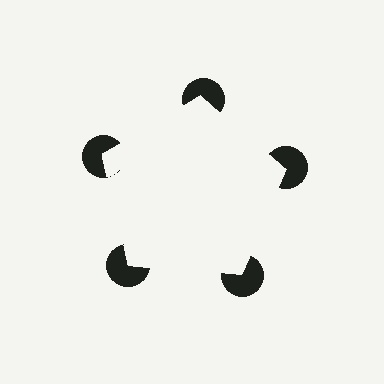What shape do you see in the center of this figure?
An illusory pentagon — its edges are inferred from the aligned wedge cuts in the pac-man discs, not physically drawn.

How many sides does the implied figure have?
5 sides.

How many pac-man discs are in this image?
There are 5 — one at each vertex of the illusory pentagon.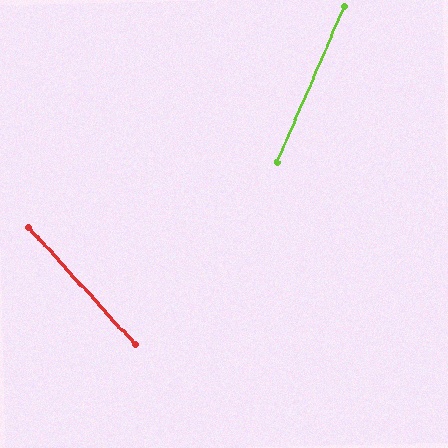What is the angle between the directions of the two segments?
Approximately 66 degrees.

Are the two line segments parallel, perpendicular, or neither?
Neither parallel nor perpendicular — they differ by about 66°.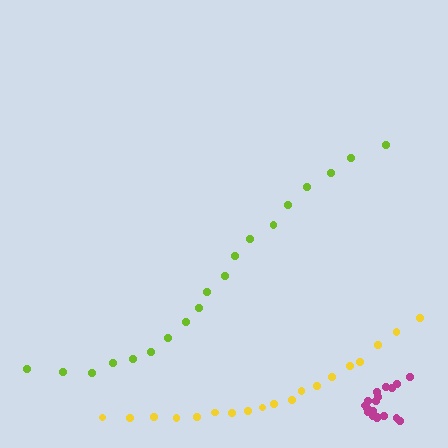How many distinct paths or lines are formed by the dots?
There are 3 distinct paths.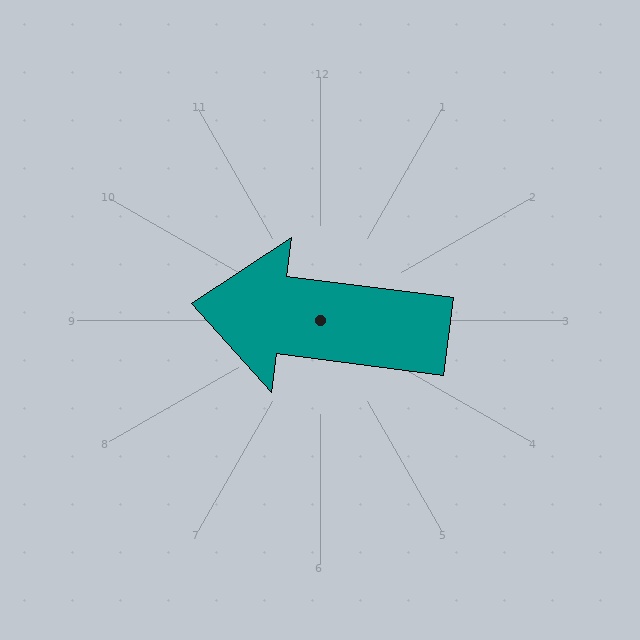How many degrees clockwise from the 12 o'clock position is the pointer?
Approximately 277 degrees.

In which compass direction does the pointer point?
West.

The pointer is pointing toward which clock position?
Roughly 9 o'clock.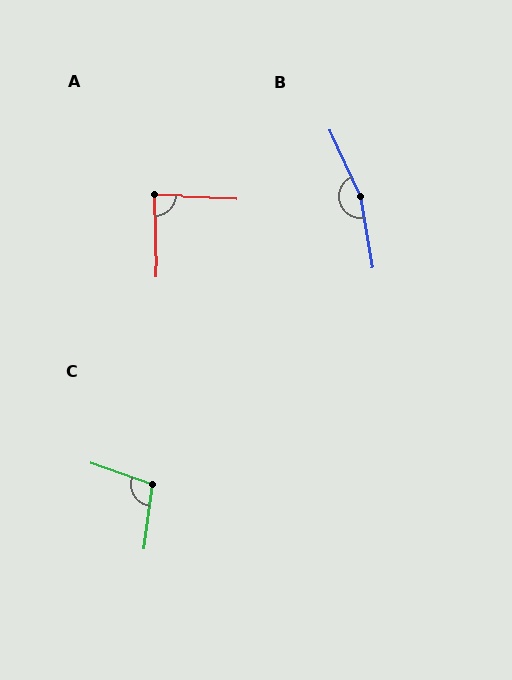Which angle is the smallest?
A, at approximately 86 degrees.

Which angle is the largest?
B, at approximately 165 degrees.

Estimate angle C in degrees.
Approximately 103 degrees.